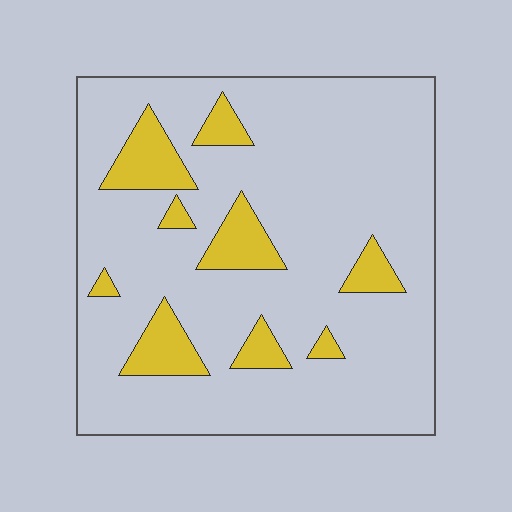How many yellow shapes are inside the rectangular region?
9.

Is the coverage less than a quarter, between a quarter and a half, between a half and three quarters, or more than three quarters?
Less than a quarter.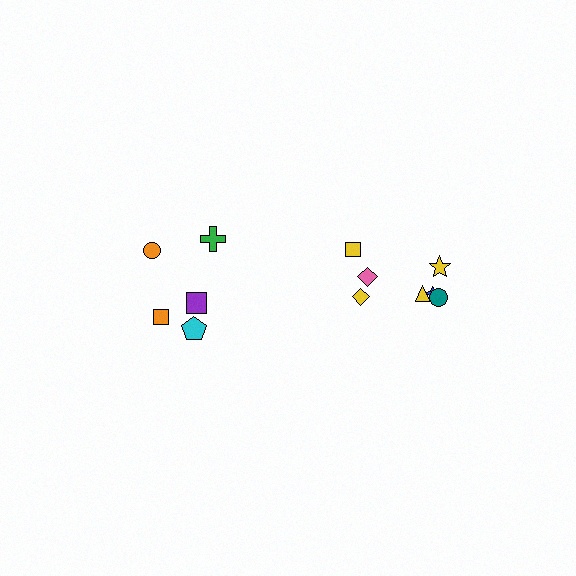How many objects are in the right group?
There are 7 objects.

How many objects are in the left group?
There are 5 objects.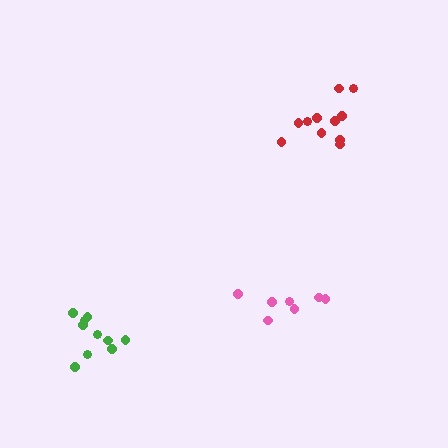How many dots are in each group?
Group 1: 10 dots, Group 2: 7 dots, Group 3: 11 dots (28 total).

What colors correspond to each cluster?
The clusters are colored: green, pink, red.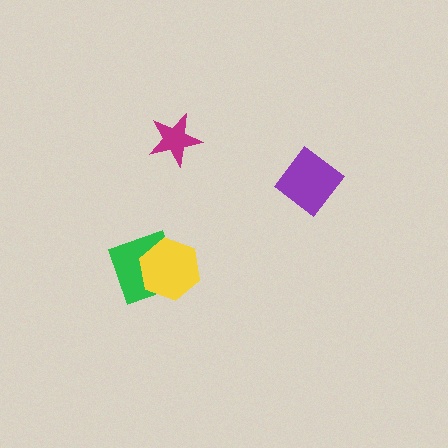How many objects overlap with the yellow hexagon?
1 object overlaps with the yellow hexagon.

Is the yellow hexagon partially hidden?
No, no other shape covers it.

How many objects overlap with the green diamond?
1 object overlaps with the green diamond.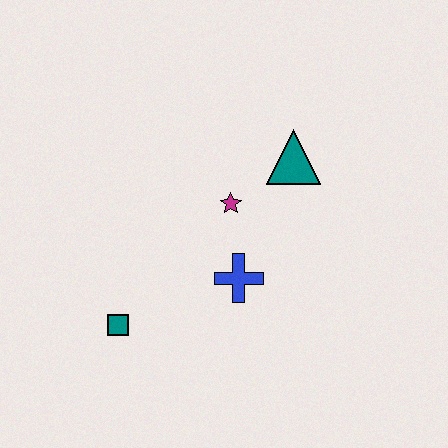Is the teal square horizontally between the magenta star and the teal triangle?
No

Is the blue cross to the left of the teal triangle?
Yes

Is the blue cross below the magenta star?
Yes